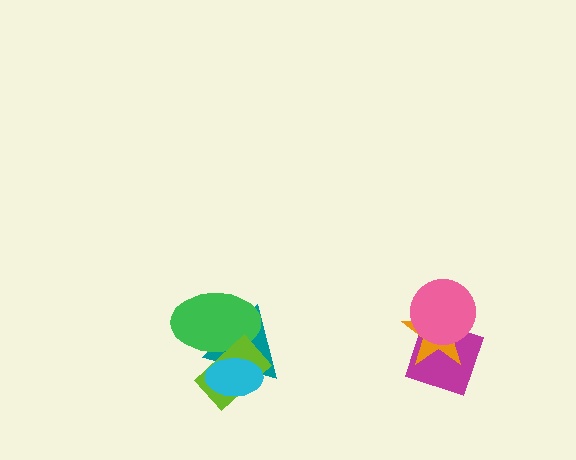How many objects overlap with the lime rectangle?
3 objects overlap with the lime rectangle.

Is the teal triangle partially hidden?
Yes, it is partially covered by another shape.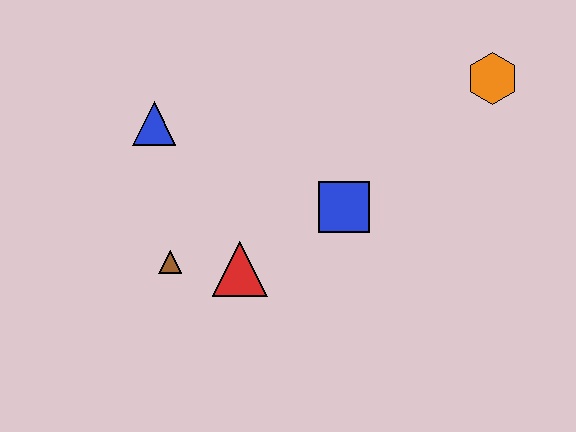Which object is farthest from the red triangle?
The orange hexagon is farthest from the red triangle.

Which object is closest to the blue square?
The red triangle is closest to the blue square.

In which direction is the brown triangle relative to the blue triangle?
The brown triangle is below the blue triangle.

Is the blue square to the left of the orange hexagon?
Yes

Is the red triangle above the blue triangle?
No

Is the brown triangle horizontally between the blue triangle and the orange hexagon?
Yes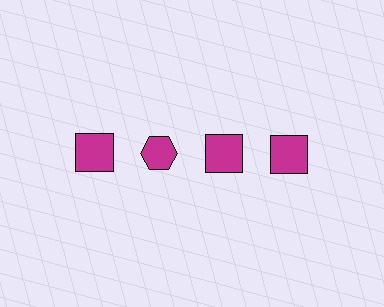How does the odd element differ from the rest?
It has a different shape: hexagon instead of square.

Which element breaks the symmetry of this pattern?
The magenta hexagon in the top row, second from left column breaks the symmetry. All other shapes are magenta squares.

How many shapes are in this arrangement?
There are 4 shapes arranged in a grid pattern.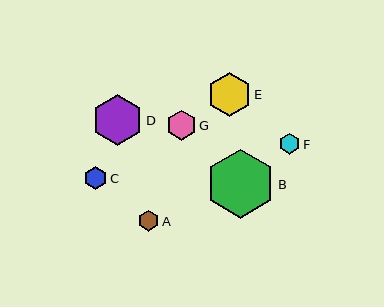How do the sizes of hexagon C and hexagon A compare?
Hexagon C and hexagon A are approximately the same size.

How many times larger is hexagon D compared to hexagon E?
Hexagon D is approximately 1.2 times the size of hexagon E.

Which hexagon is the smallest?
Hexagon A is the smallest with a size of approximately 21 pixels.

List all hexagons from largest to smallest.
From largest to smallest: B, D, E, G, C, F, A.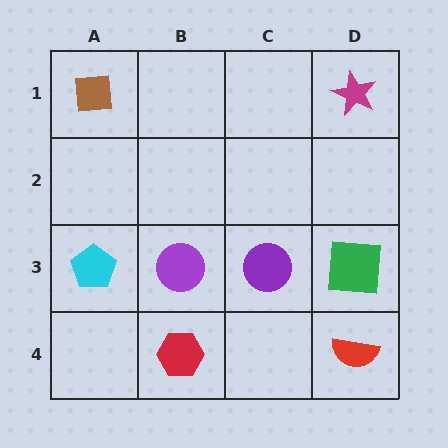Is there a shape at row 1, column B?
No, that cell is empty.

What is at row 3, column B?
A purple circle.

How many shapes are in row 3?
4 shapes.